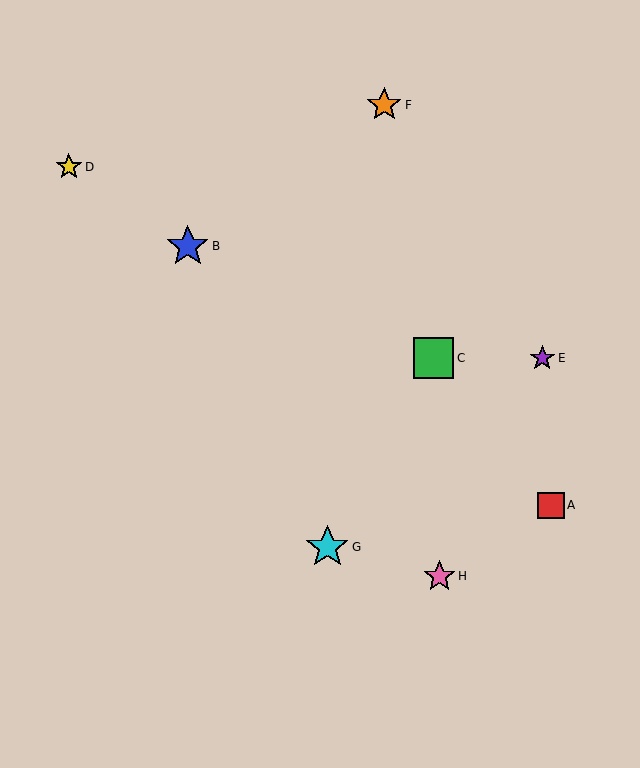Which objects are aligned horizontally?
Objects C, E are aligned horizontally.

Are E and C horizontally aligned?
Yes, both are at y≈358.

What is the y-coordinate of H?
Object H is at y≈576.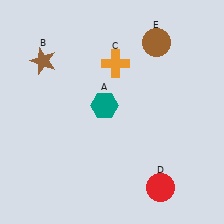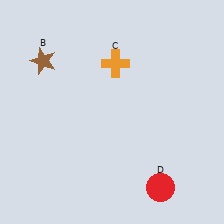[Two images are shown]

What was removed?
The brown circle (E), the teal hexagon (A) were removed in Image 2.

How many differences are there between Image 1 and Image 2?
There are 2 differences between the two images.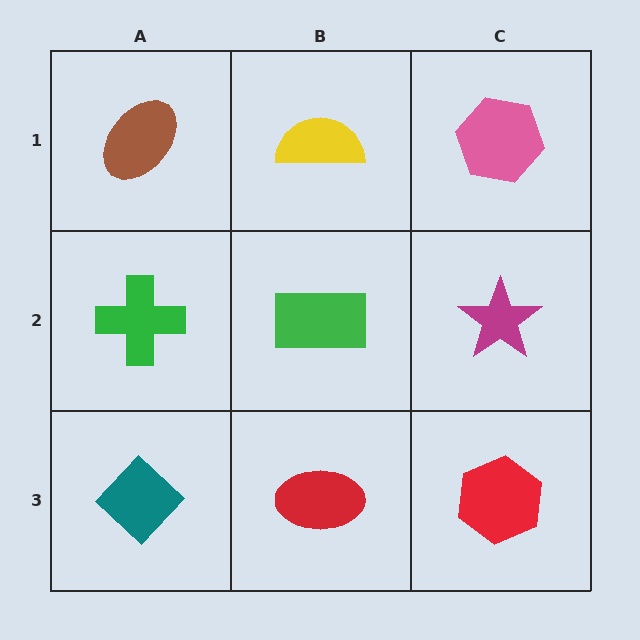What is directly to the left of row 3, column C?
A red ellipse.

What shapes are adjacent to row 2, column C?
A pink hexagon (row 1, column C), a red hexagon (row 3, column C), a green rectangle (row 2, column B).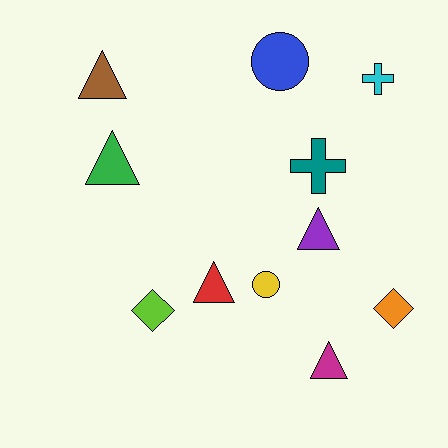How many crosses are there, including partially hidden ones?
There are 2 crosses.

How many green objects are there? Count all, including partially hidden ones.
There is 1 green object.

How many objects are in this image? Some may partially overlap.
There are 11 objects.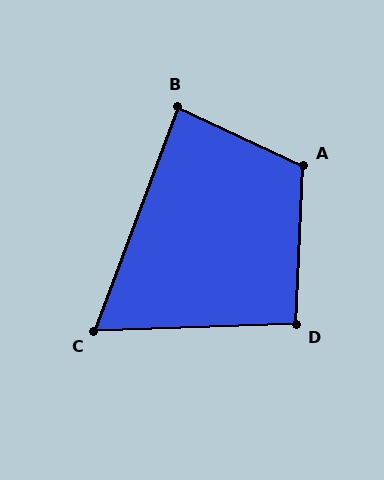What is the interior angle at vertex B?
Approximately 85 degrees (approximately right).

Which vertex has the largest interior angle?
A, at approximately 113 degrees.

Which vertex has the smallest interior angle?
C, at approximately 67 degrees.